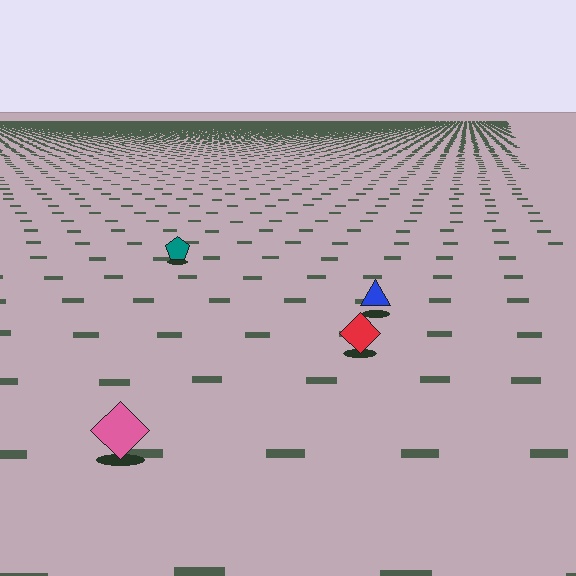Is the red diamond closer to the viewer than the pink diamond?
No. The pink diamond is closer — you can tell from the texture gradient: the ground texture is coarser near it.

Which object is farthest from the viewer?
The teal pentagon is farthest from the viewer. It appears smaller and the ground texture around it is denser.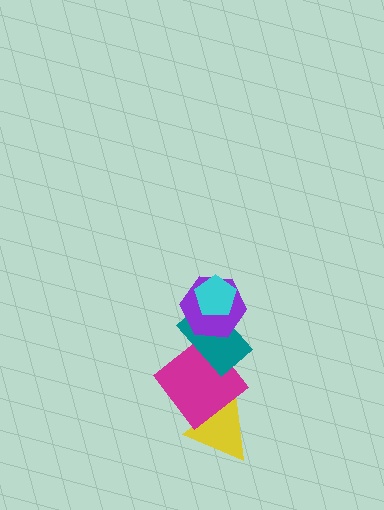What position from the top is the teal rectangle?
The teal rectangle is 3rd from the top.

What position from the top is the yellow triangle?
The yellow triangle is 5th from the top.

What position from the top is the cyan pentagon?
The cyan pentagon is 1st from the top.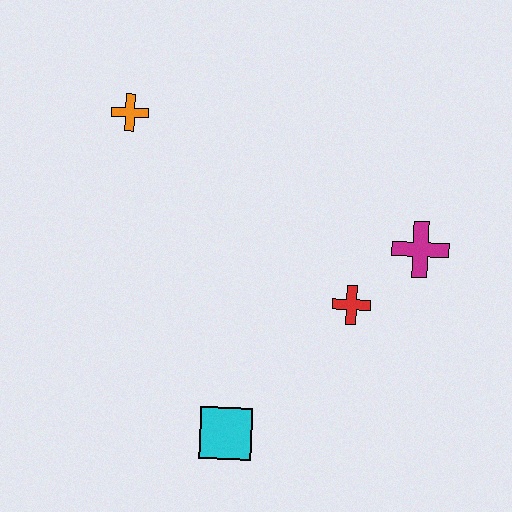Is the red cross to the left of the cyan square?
No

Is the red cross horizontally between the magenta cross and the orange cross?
Yes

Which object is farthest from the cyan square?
The orange cross is farthest from the cyan square.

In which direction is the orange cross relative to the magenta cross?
The orange cross is to the left of the magenta cross.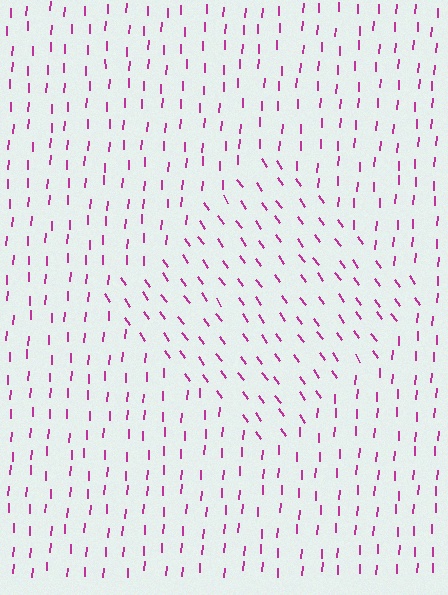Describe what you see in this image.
The image is filled with small magenta line segments. A diamond region in the image has lines oriented differently from the surrounding lines, creating a visible texture boundary.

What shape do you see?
I see a diamond.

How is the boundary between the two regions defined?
The boundary is defined purely by a change in line orientation (approximately 38 degrees difference). All lines are the same color and thickness.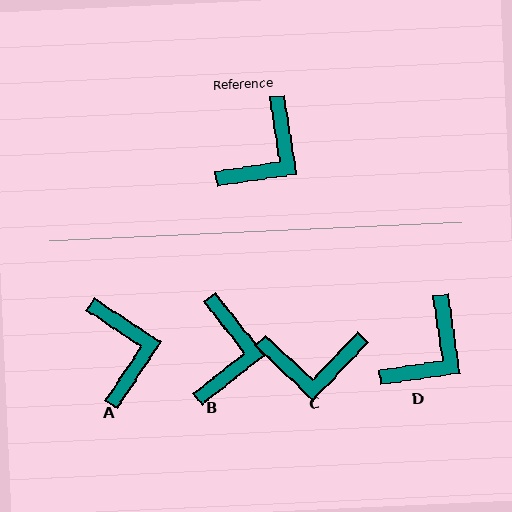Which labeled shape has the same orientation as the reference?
D.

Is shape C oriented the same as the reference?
No, it is off by about 52 degrees.